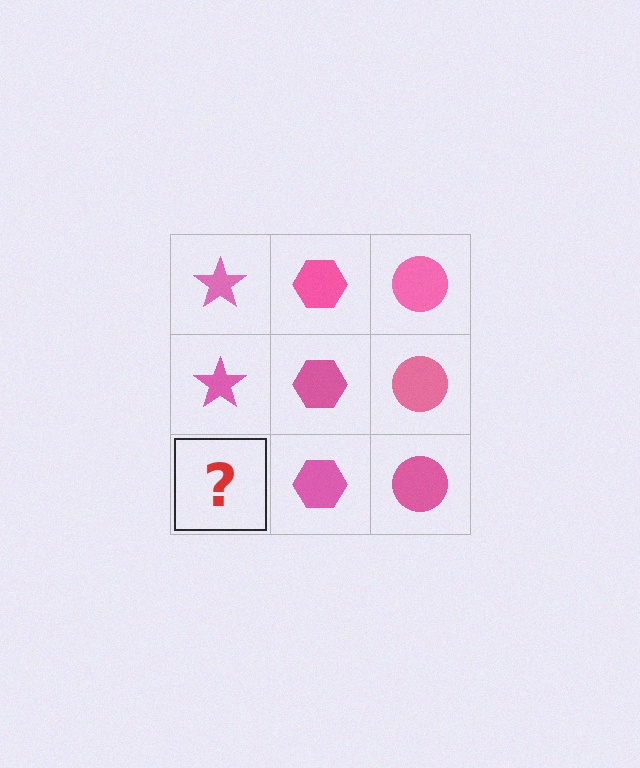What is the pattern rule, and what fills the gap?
The rule is that each column has a consistent shape. The gap should be filled with a pink star.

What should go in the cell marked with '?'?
The missing cell should contain a pink star.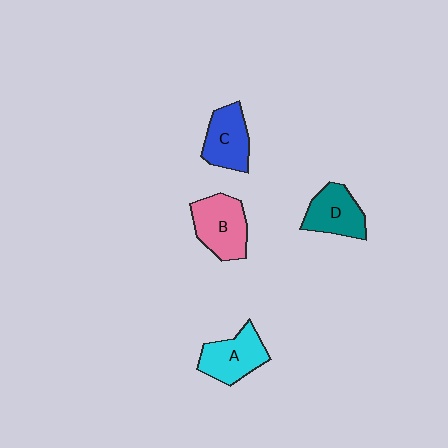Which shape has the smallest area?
Shape C (blue).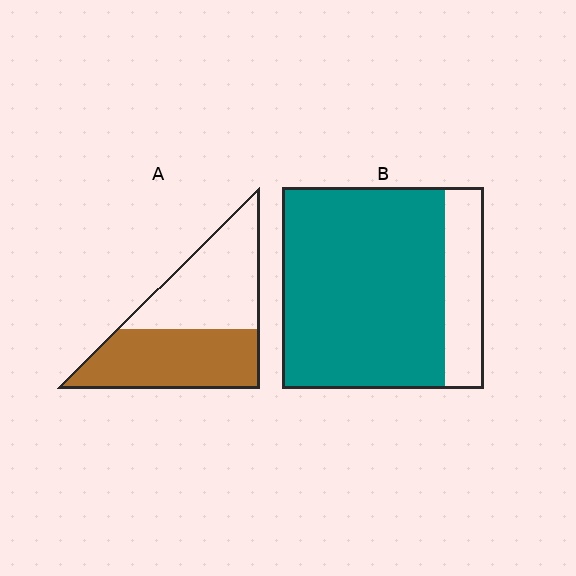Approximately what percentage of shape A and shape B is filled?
A is approximately 50% and B is approximately 80%.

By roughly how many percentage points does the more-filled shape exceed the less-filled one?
By roughly 30 percentage points (B over A).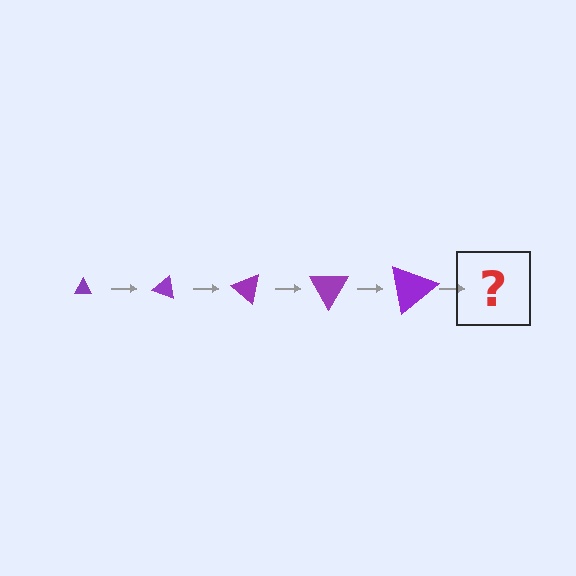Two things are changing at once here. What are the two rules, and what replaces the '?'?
The two rules are that the triangle grows larger each step and it rotates 20 degrees each step. The '?' should be a triangle, larger than the previous one and rotated 100 degrees from the start.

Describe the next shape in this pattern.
It should be a triangle, larger than the previous one and rotated 100 degrees from the start.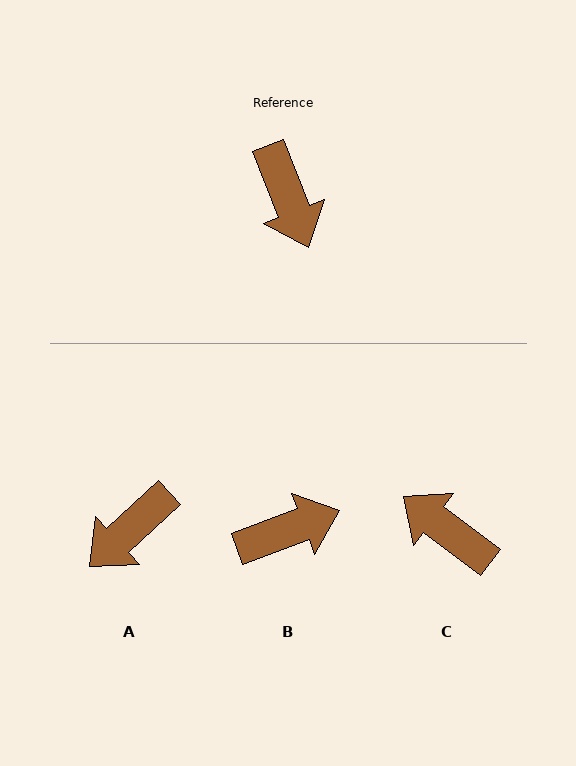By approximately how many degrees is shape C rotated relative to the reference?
Approximately 149 degrees clockwise.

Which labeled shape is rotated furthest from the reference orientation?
C, about 149 degrees away.